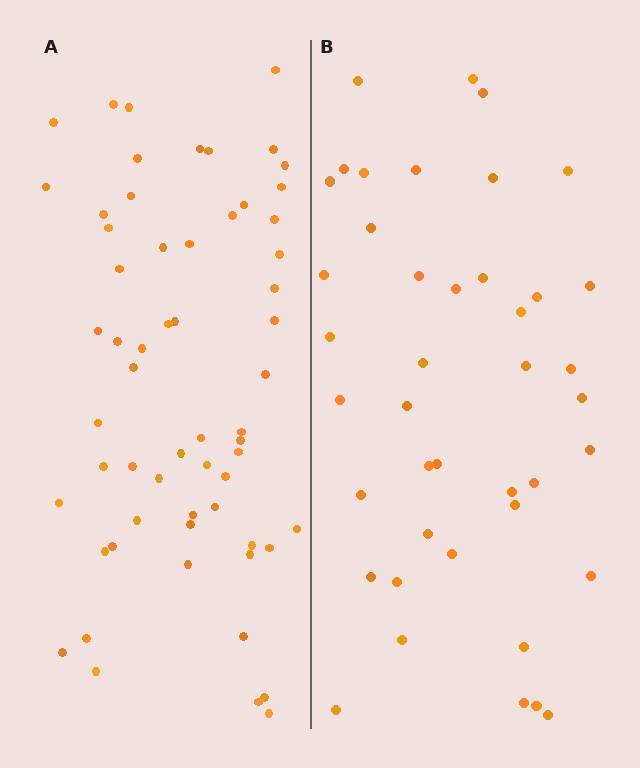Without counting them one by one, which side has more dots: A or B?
Region A (the left region) has more dots.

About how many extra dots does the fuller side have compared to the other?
Region A has approximately 20 more dots than region B.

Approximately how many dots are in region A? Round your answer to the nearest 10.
About 60 dots.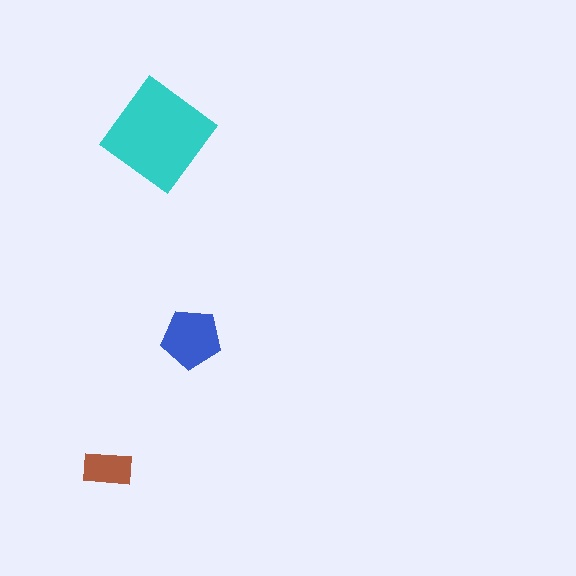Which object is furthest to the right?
The blue pentagon is rightmost.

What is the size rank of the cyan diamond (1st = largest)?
1st.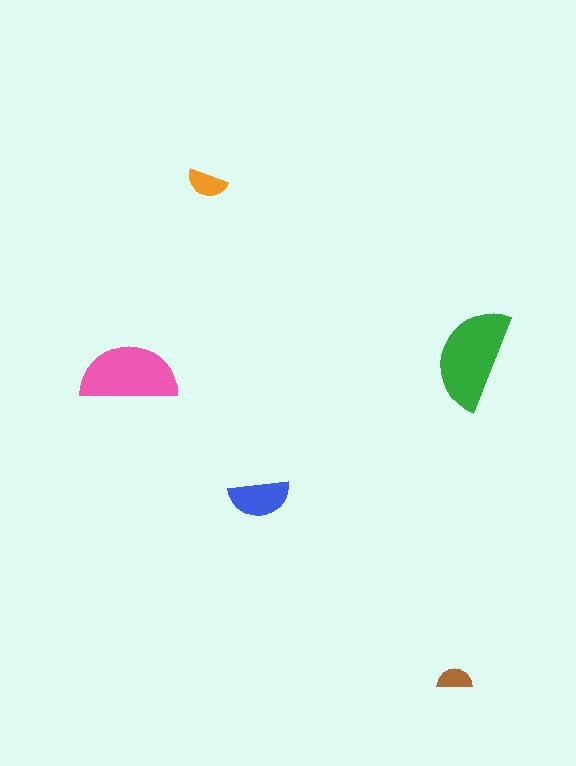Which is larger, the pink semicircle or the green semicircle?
The green one.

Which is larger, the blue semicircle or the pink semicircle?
The pink one.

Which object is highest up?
The orange semicircle is topmost.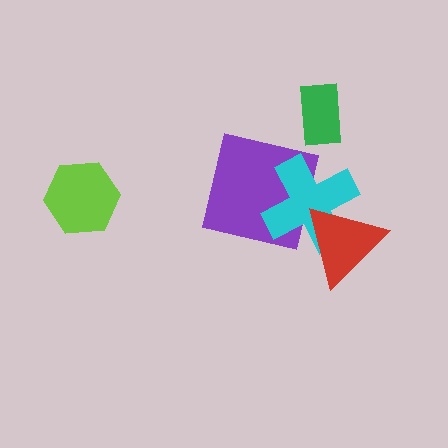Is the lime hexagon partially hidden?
No, no other shape covers it.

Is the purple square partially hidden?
Yes, it is partially covered by another shape.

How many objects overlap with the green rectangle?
0 objects overlap with the green rectangle.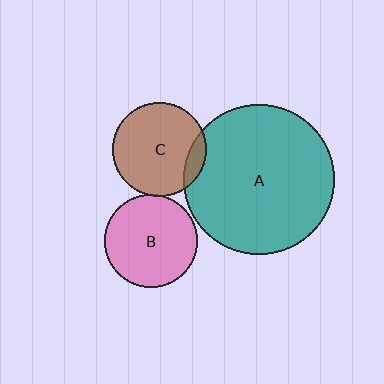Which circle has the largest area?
Circle A (teal).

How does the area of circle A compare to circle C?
Approximately 2.5 times.